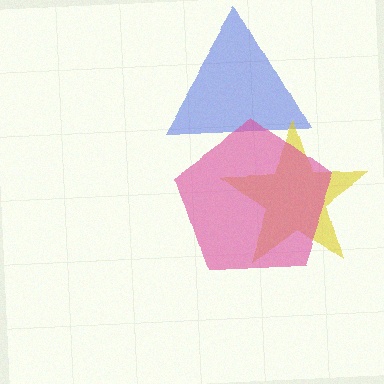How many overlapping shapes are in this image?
There are 3 overlapping shapes in the image.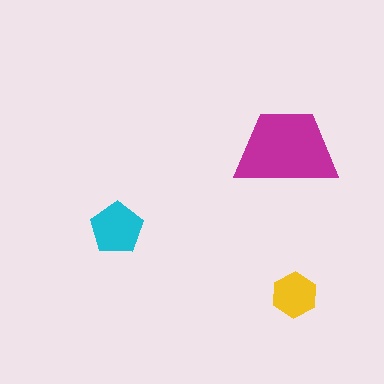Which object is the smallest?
The yellow hexagon.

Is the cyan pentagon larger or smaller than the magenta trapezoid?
Smaller.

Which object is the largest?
The magenta trapezoid.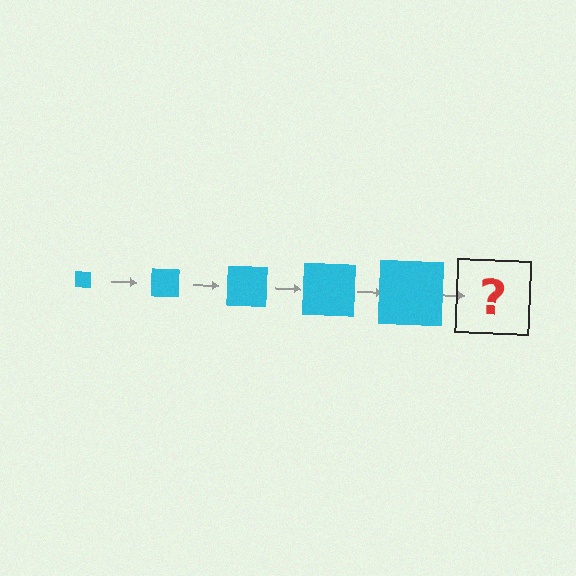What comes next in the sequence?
The next element should be a cyan square, larger than the previous one.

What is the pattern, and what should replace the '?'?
The pattern is that the square gets progressively larger each step. The '?' should be a cyan square, larger than the previous one.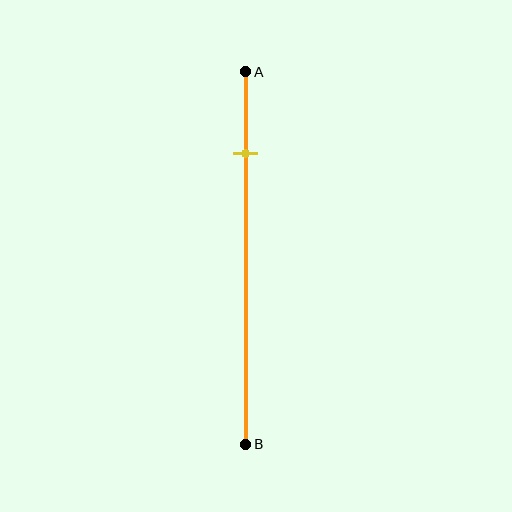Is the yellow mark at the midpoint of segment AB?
No, the mark is at about 20% from A, not at the 50% midpoint.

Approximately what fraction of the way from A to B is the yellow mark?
The yellow mark is approximately 20% of the way from A to B.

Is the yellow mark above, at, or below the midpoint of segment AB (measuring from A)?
The yellow mark is above the midpoint of segment AB.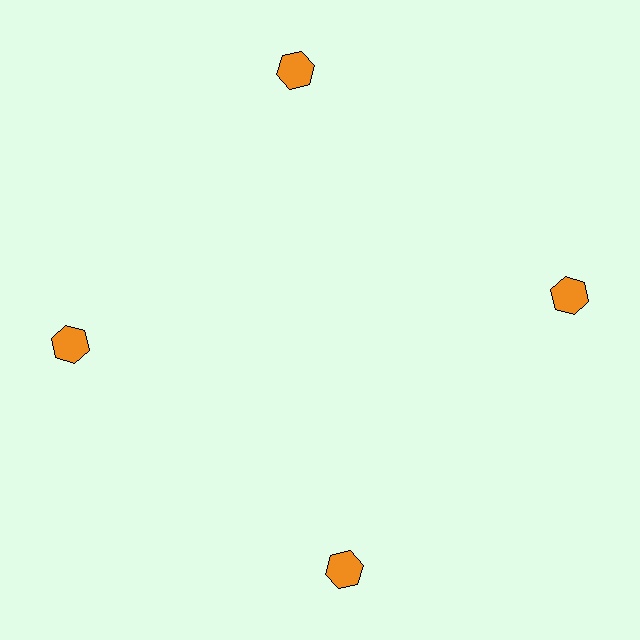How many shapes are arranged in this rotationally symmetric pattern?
There are 4 shapes, arranged in 4 groups of 1.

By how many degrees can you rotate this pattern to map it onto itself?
The pattern maps onto itself every 90 degrees of rotation.